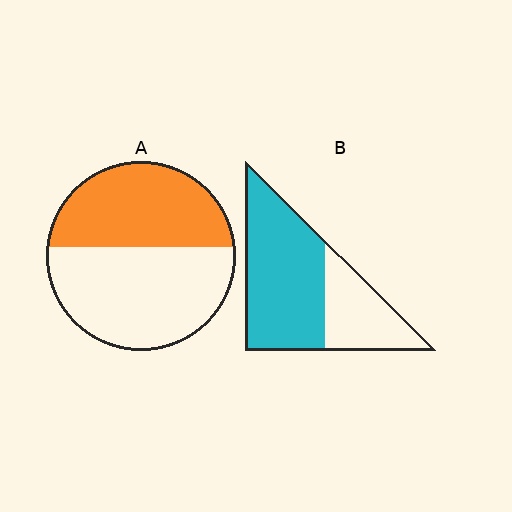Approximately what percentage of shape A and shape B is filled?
A is approximately 45% and B is approximately 65%.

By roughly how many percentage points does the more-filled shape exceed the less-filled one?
By roughly 20 percentage points (B over A).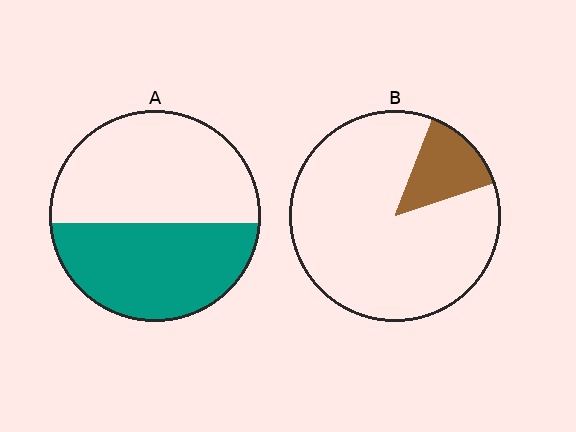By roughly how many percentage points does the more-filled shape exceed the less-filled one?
By roughly 30 percentage points (A over B).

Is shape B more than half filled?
No.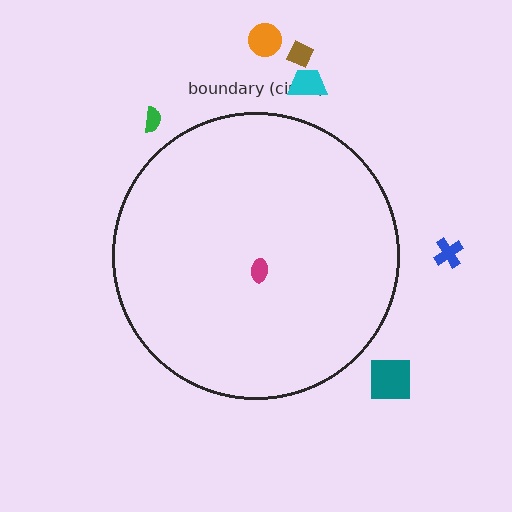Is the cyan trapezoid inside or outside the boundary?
Outside.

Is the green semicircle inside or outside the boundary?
Outside.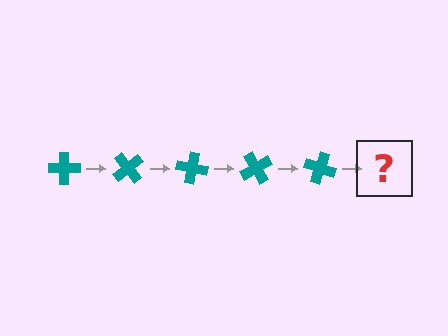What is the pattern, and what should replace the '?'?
The pattern is that the cross rotates 50 degrees each step. The '?' should be a teal cross rotated 250 degrees.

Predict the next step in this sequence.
The next step is a teal cross rotated 250 degrees.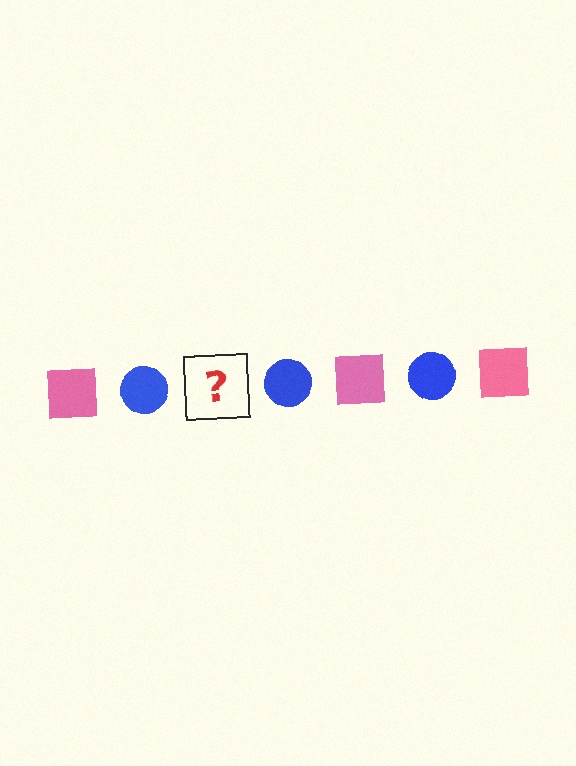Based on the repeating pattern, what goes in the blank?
The blank should be a pink square.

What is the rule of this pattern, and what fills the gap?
The rule is that the pattern alternates between pink square and blue circle. The gap should be filled with a pink square.